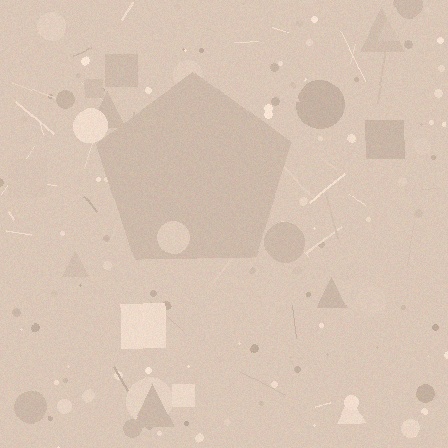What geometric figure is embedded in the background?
A pentagon is embedded in the background.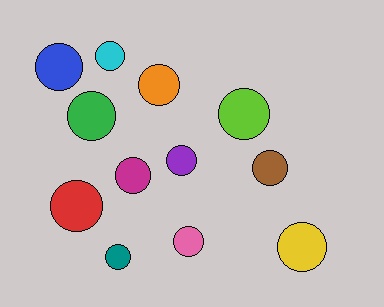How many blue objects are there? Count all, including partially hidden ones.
There is 1 blue object.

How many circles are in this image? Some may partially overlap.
There are 12 circles.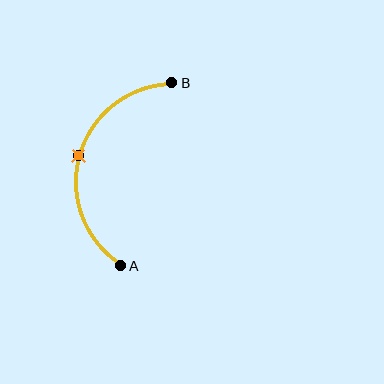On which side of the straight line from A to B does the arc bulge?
The arc bulges to the left of the straight line connecting A and B.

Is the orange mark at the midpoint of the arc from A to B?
Yes. The orange mark lies on the arc at equal arc-length from both A and B — it is the arc midpoint.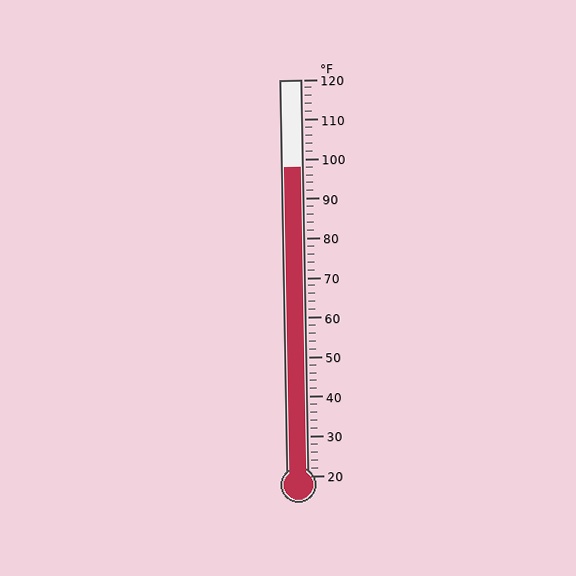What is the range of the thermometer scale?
The thermometer scale ranges from 20°F to 120°F.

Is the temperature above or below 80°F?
The temperature is above 80°F.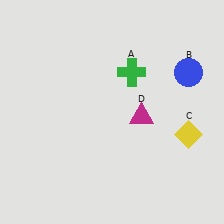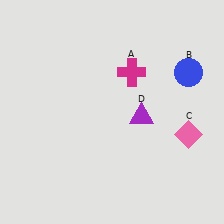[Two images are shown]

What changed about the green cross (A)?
In Image 1, A is green. In Image 2, it changed to magenta.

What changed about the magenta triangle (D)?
In Image 1, D is magenta. In Image 2, it changed to purple.